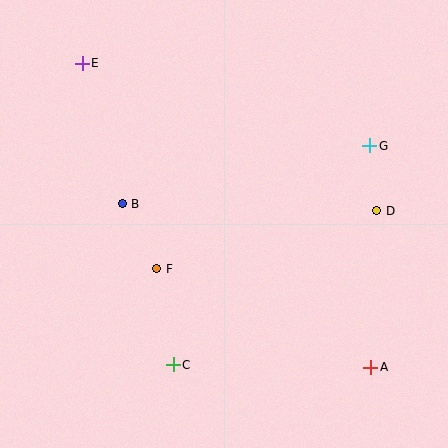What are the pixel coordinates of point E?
Point E is at (82, 63).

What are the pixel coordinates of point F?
Point F is at (157, 269).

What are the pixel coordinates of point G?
Point G is at (370, 146).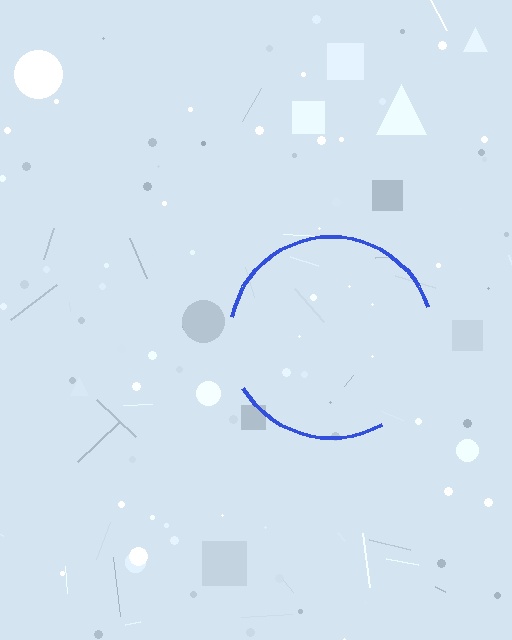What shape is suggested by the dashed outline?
The dashed outline suggests a circle.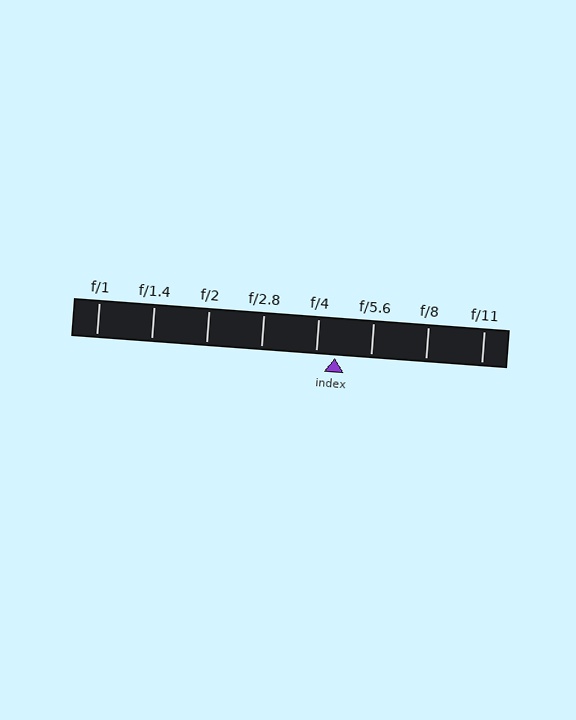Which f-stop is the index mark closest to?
The index mark is closest to f/4.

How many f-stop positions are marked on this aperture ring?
There are 8 f-stop positions marked.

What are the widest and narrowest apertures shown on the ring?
The widest aperture shown is f/1 and the narrowest is f/11.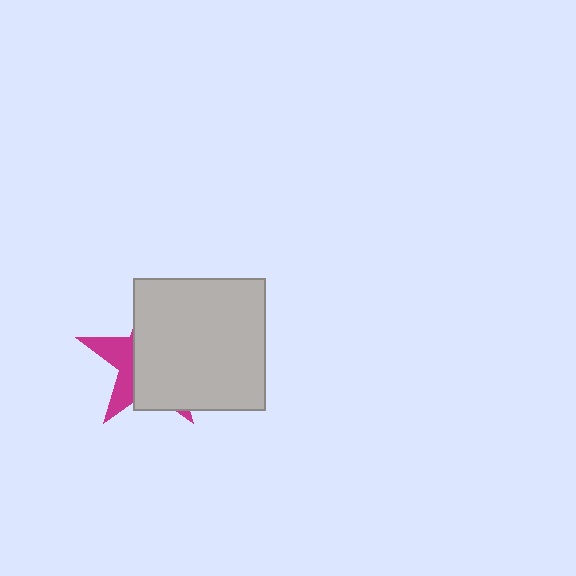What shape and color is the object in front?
The object in front is a light gray square.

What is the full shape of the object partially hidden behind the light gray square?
The partially hidden object is a magenta star.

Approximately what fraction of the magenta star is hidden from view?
Roughly 69% of the magenta star is hidden behind the light gray square.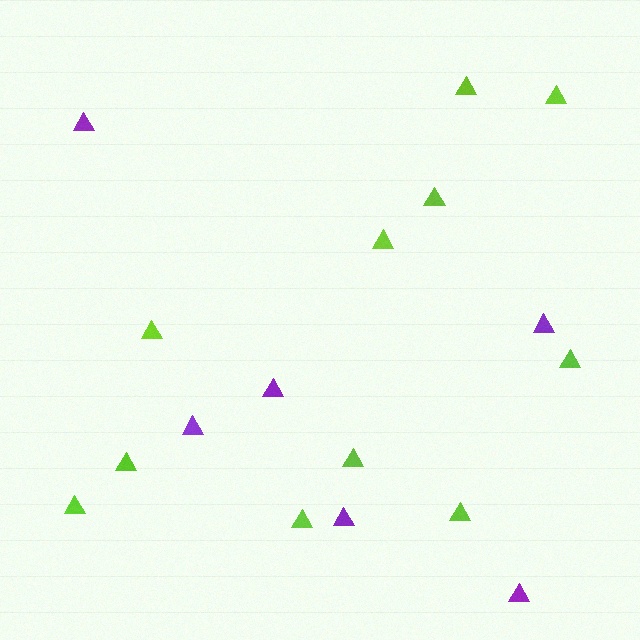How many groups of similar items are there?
There are 2 groups: one group of purple triangles (6) and one group of lime triangles (11).